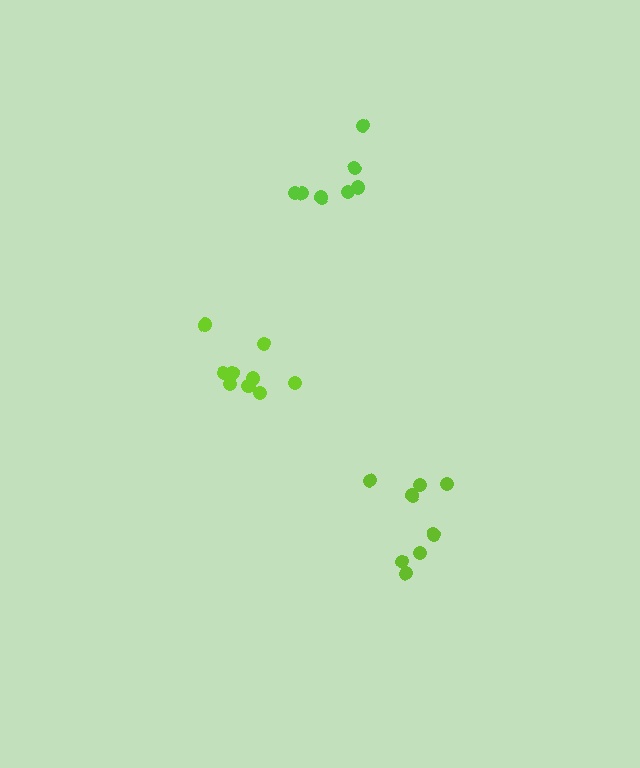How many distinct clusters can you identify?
There are 3 distinct clusters.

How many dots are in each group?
Group 1: 9 dots, Group 2: 8 dots, Group 3: 7 dots (24 total).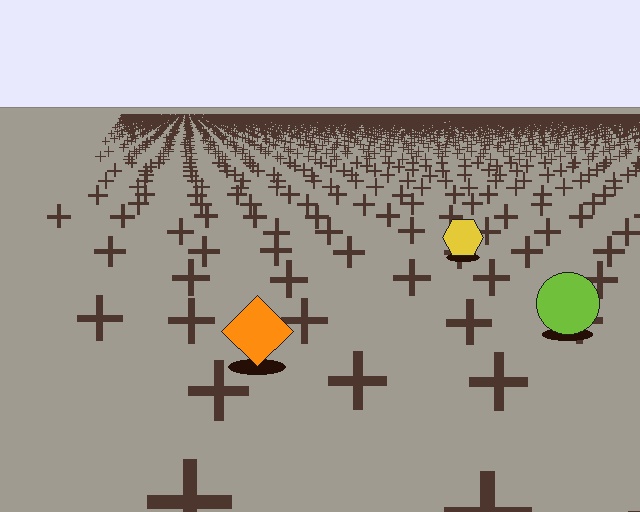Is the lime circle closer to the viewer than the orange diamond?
No. The orange diamond is closer — you can tell from the texture gradient: the ground texture is coarser near it.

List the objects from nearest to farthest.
From nearest to farthest: the orange diamond, the lime circle, the yellow hexagon.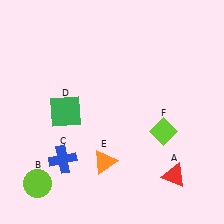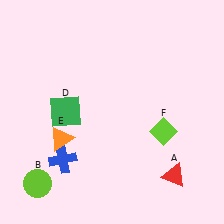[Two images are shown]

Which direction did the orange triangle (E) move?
The orange triangle (E) moved left.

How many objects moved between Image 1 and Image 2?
1 object moved between the two images.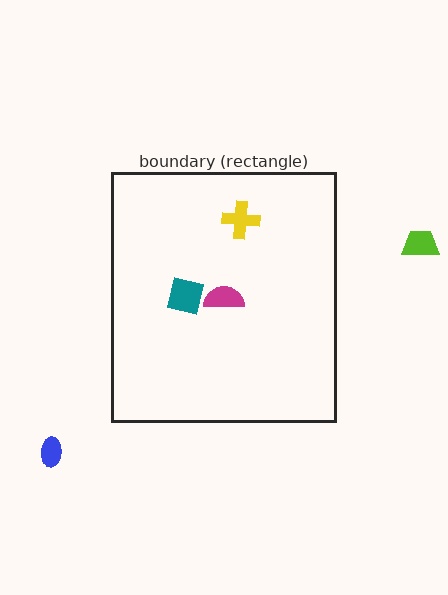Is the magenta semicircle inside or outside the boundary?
Inside.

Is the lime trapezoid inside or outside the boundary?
Outside.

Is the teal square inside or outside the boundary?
Inside.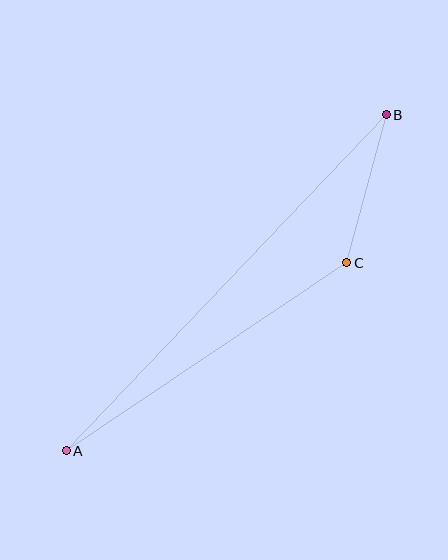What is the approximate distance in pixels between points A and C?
The distance between A and C is approximately 338 pixels.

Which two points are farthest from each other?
Points A and B are farthest from each other.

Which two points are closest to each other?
Points B and C are closest to each other.